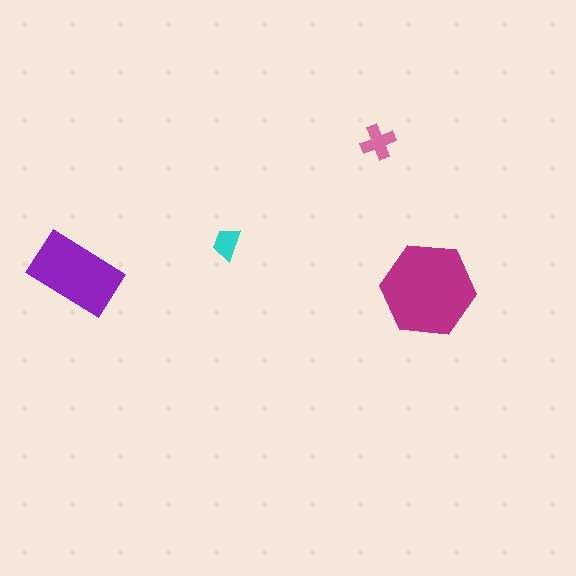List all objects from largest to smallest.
The magenta hexagon, the purple rectangle, the pink cross, the cyan trapezoid.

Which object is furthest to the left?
The purple rectangle is leftmost.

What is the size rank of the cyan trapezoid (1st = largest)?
4th.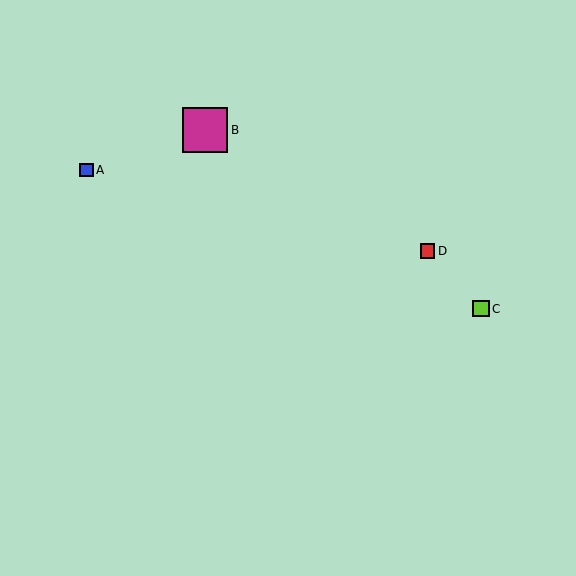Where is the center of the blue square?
The center of the blue square is at (87, 170).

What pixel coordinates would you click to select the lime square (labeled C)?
Click at (481, 309) to select the lime square C.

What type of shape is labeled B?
Shape B is a magenta square.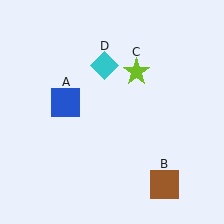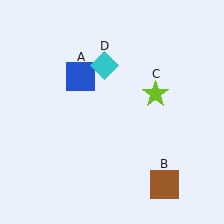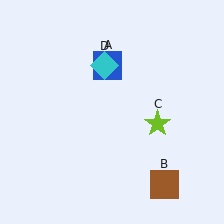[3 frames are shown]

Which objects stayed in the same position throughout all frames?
Brown square (object B) and cyan diamond (object D) remained stationary.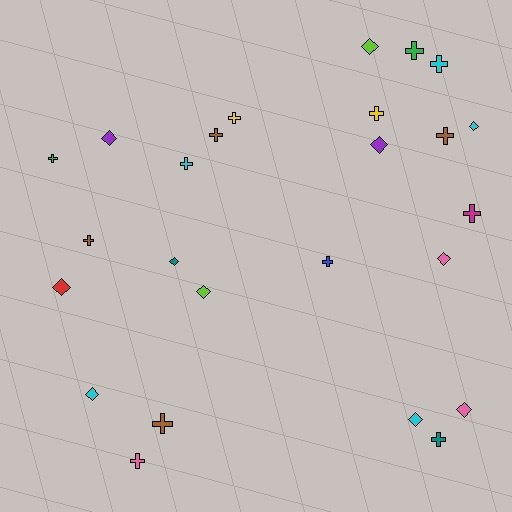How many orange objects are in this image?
There are no orange objects.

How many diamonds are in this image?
There are 11 diamonds.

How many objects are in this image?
There are 25 objects.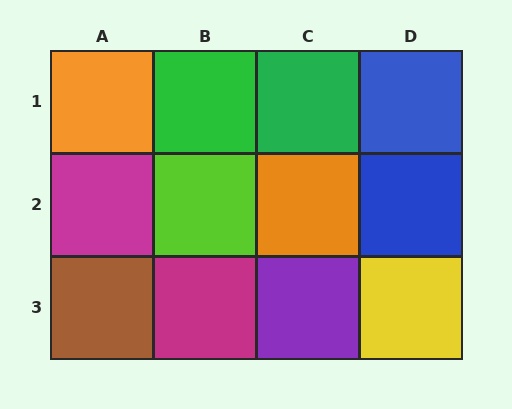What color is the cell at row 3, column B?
Magenta.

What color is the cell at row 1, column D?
Blue.